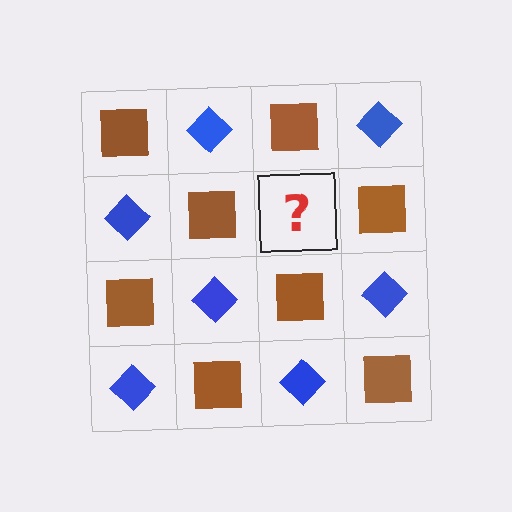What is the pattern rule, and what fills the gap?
The rule is that it alternates brown square and blue diamond in a checkerboard pattern. The gap should be filled with a blue diamond.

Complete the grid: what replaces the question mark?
The question mark should be replaced with a blue diamond.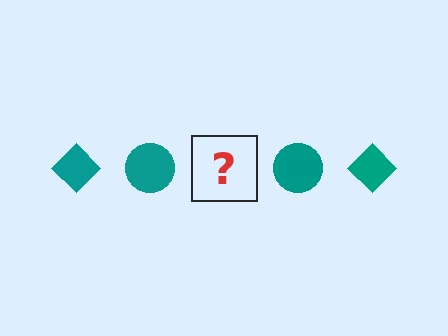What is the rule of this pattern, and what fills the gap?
The rule is that the pattern cycles through diamond, circle shapes in teal. The gap should be filled with a teal diamond.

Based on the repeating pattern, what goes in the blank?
The blank should be a teal diamond.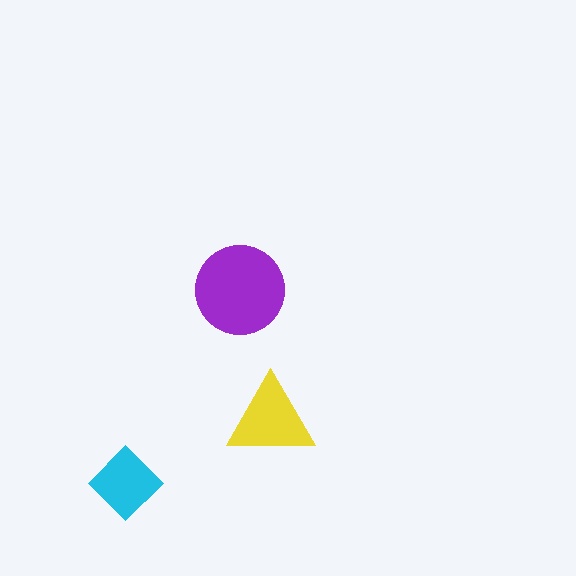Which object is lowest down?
The cyan diamond is bottommost.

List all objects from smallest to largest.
The cyan diamond, the yellow triangle, the purple circle.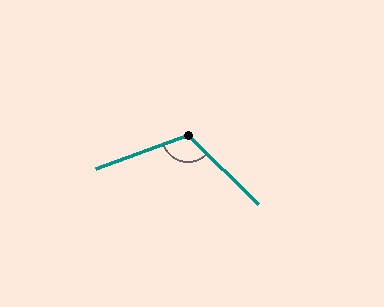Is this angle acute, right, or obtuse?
It is obtuse.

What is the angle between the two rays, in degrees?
Approximately 115 degrees.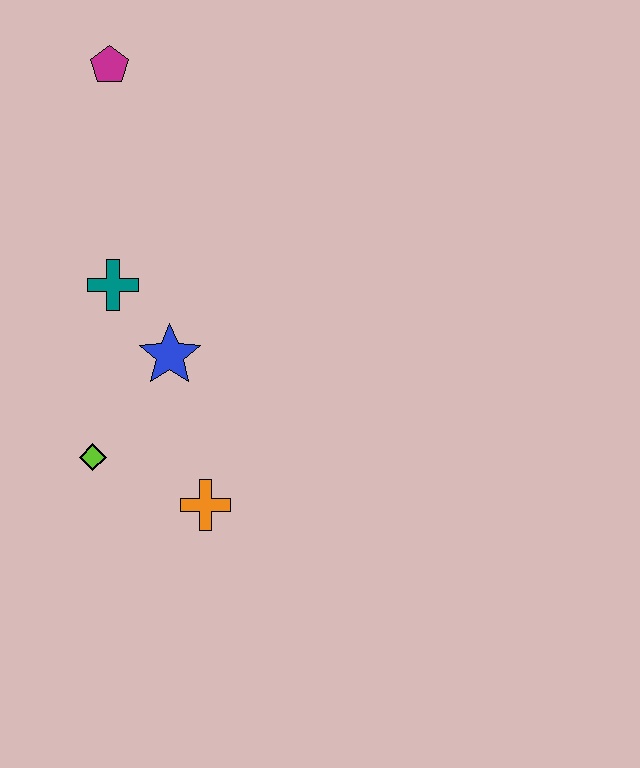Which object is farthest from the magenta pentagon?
The orange cross is farthest from the magenta pentagon.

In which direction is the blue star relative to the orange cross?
The blue star is above the orange cross.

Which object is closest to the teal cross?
The blue star is closest to the teal cross.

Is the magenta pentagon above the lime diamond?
Yes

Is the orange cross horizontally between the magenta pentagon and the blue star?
No